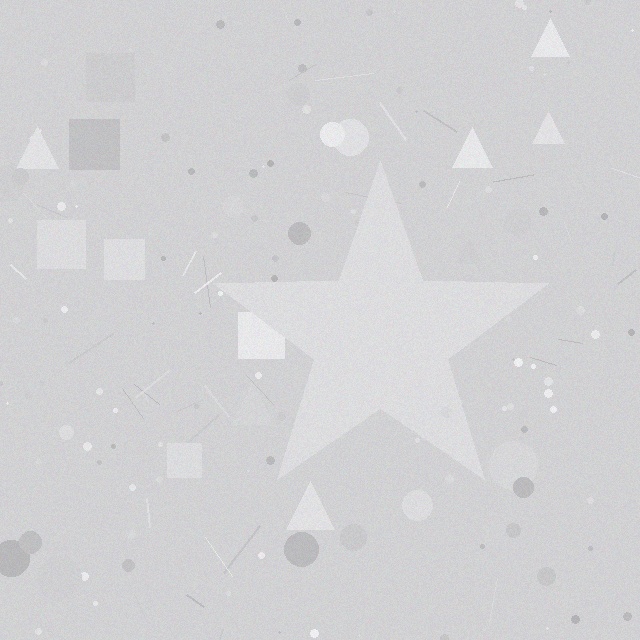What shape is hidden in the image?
A star is hidden in the image.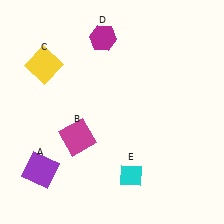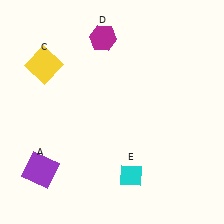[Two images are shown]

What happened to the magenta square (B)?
The magenta square (B) was removed in Image 2. It was in the bottom-left area of Image 1.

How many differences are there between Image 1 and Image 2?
There is 1 difference between the two images.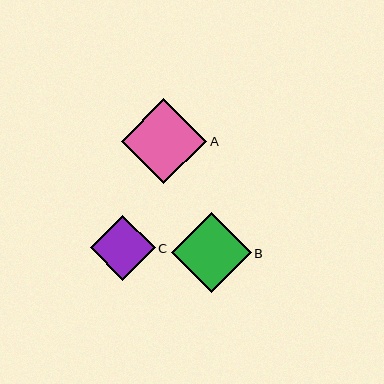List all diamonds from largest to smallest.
From largest to smallest: A, B, C.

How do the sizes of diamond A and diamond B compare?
Diamond A and diamond B are approximately the same size.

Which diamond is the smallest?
Diamond C is the smallest with a size of approximately 65 pixels.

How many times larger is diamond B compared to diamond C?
Diamond B is approximately 1.2 times the size of diamond C.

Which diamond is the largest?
Diamond A is the largest with a size of approximately 85 pixels.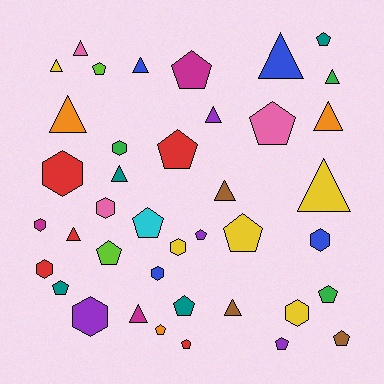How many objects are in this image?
There are 40 objects.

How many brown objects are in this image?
There are 3 brown objects.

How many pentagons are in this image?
There are 16 pentagons.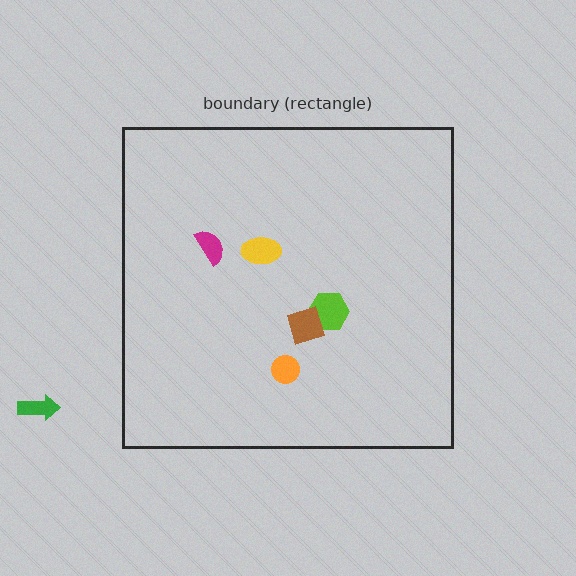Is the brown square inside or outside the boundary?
Inside.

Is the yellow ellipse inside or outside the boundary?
Inside.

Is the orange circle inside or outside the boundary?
Inside.